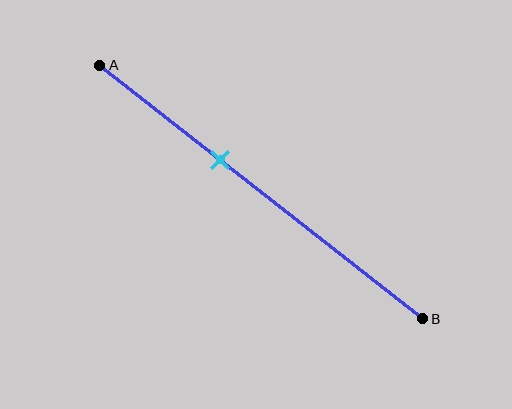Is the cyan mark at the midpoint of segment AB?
No, the mark is at about 35% from A, not at the 50% midpoint.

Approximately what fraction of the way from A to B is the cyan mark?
The cyan mark is approximately 35% of the way from A to B.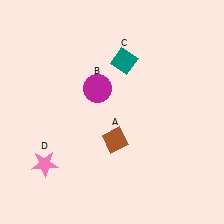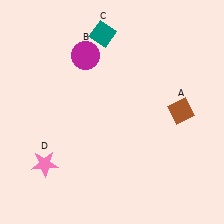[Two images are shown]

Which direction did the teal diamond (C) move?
The teal diamond (C) moved up.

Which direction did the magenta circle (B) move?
The magenta circle (B) moved up.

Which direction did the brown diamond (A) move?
The brown diamond (A) moved right.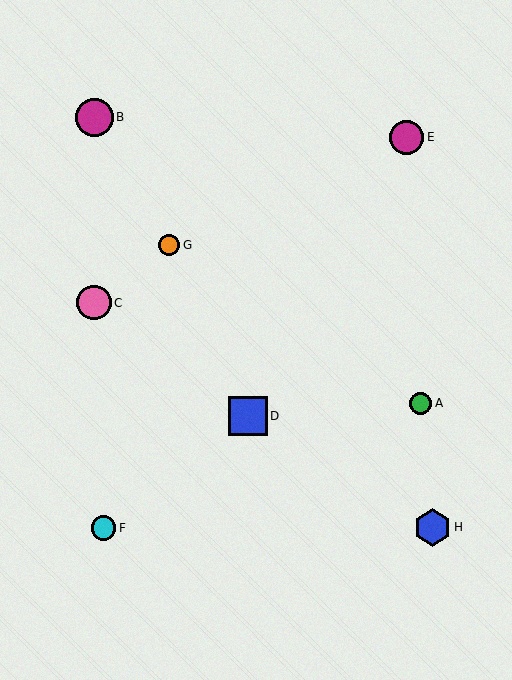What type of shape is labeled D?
Shape D is a blue square.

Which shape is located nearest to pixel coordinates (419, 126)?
The magenta circle (labeled E) at (407, 137) is nearest to that location.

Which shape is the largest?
The blue square (labeled D) is the largest.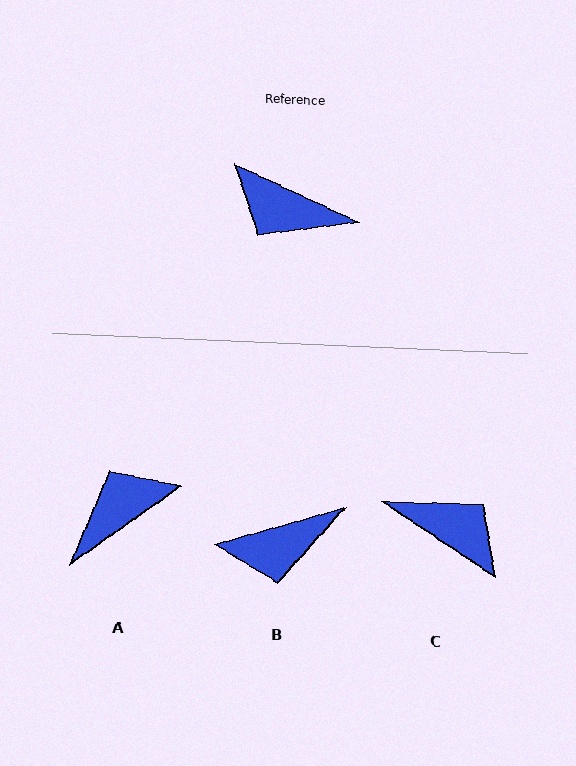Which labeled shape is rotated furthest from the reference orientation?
C, about 171 degrees away.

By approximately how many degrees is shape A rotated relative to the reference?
Approximately 120 degrees clockwise.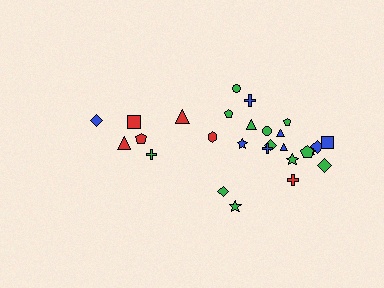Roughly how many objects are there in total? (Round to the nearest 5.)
Roughly 30 objects in total.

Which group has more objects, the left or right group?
The right group.